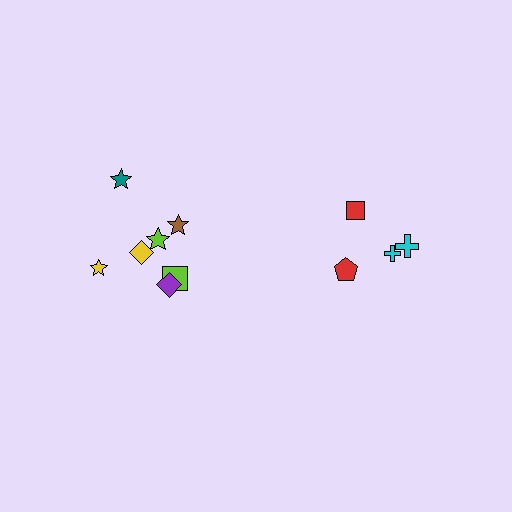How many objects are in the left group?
There are 7 objects.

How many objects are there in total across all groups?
There are 11 objects.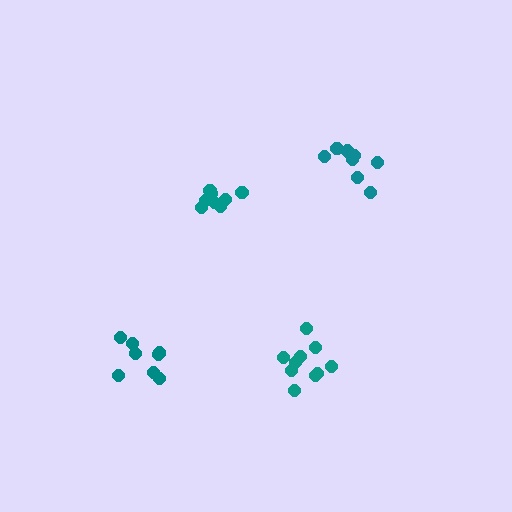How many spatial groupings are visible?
There are 4 spatial groupings.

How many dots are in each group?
Group 1: 10 dots, Group 2: 8 dots, Group 3: 8 dots, Group 4: 8 dots (34 total).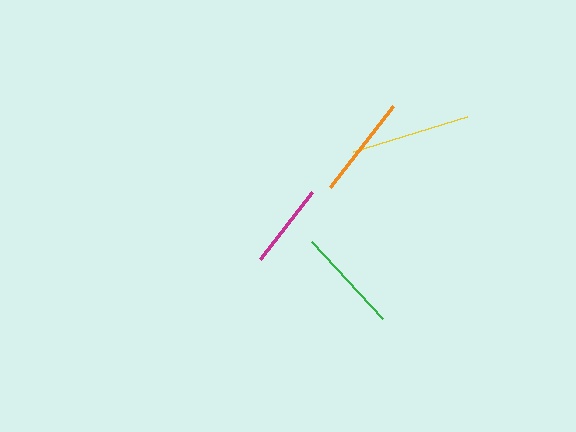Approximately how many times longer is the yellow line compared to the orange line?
The yellow line is approximately 1.2 times the length of the orange line.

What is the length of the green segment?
The green segment is approximately 105 pixels long.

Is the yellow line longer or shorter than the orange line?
The yellow line is longer than the orange line.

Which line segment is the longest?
The yellow line is the longest at approximately 120 pixels.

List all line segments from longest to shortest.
From longest to shortest: yellow, green, orange, magenta.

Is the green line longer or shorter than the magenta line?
The green line is longer than the magenta line.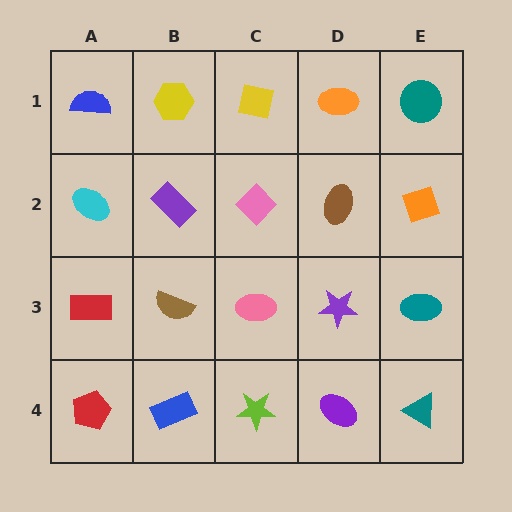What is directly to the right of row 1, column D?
A teal circle.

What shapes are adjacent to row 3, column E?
An orange diamond (row 2, column E), a teal triangle (row 4, column E), a purple star (row 3, column D).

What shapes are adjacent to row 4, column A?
A red rectangle (row 3, column A), a blue rectangle (row 4, column B).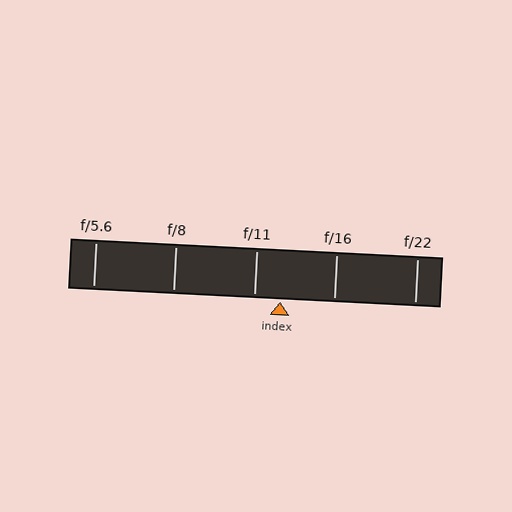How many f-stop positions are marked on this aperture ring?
There are 5 f-stop positions marked.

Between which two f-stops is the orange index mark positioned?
The index mark is between f/11 and f/16.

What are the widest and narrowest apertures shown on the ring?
The widest aperture shown is f/5.6 and the narrowest is f/22.